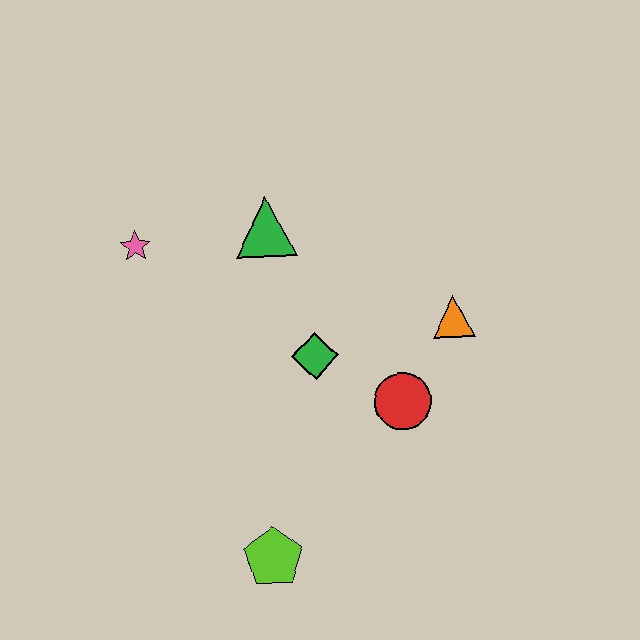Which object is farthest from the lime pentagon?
The pink star is farthest from the lime pentagon.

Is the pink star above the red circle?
Yes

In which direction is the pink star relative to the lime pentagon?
The pink star is above the lime pentagon.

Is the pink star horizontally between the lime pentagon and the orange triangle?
No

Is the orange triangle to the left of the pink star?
No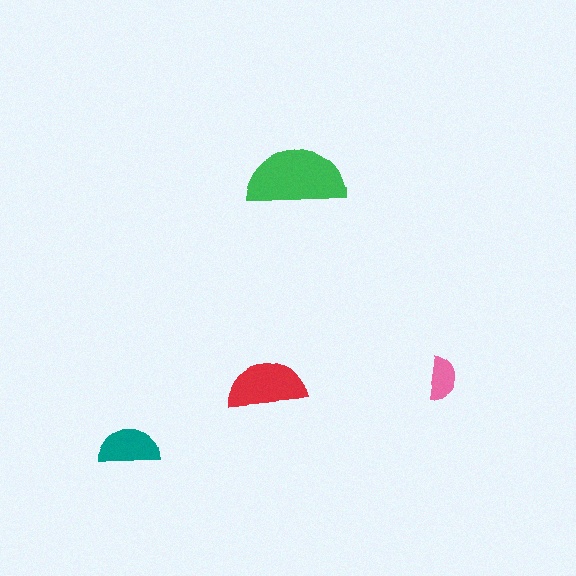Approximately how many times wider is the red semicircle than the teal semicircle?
About 1.5 times wider.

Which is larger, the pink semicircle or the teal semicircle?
The teal one.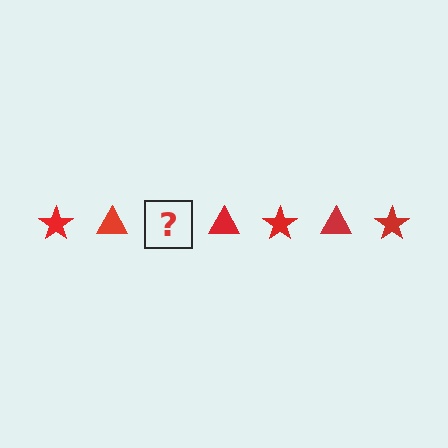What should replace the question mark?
The question mark should be replaced with a red star.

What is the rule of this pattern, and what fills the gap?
The rule is that the pattern cycles through star, triangle shapes in red. The gap should be filled with a red star.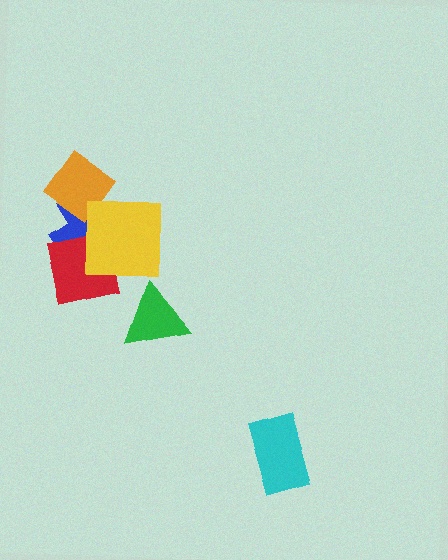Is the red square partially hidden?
Yes, it is partially covered by another shape.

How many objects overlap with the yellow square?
2 objects overlap with the yellow square.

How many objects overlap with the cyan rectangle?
0 objects overlap with the cyan rectangle.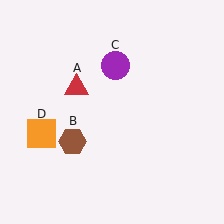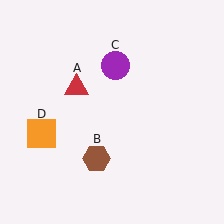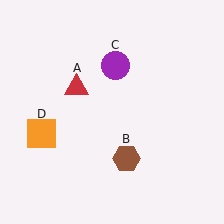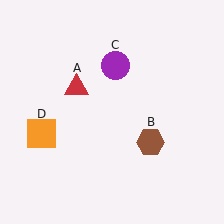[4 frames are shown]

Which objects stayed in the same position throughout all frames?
Red triangle (object A) and purple circle (object C) and orange square (object D) remained stationary.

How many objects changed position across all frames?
1 object changed position: brown hexagon (object B).